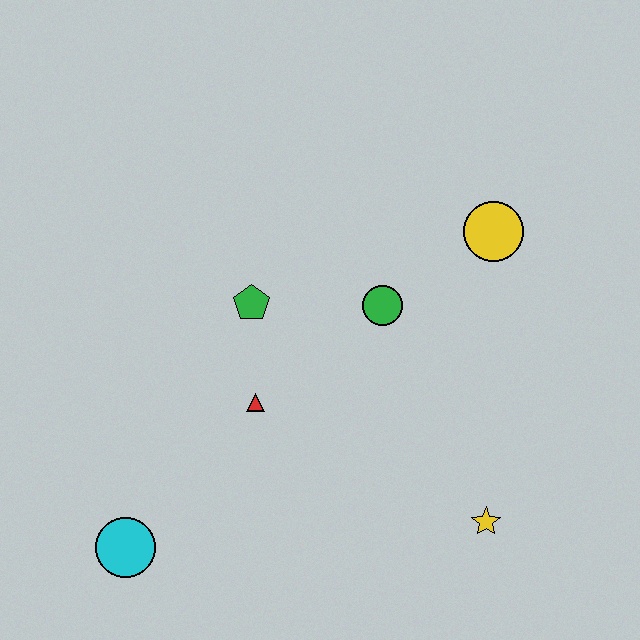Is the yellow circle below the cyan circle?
No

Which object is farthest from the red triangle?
The yellow circle is farthest from the red triangle.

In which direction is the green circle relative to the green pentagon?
The green circle is to the right of the green pentagon.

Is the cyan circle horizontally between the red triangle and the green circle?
No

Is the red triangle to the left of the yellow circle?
Yes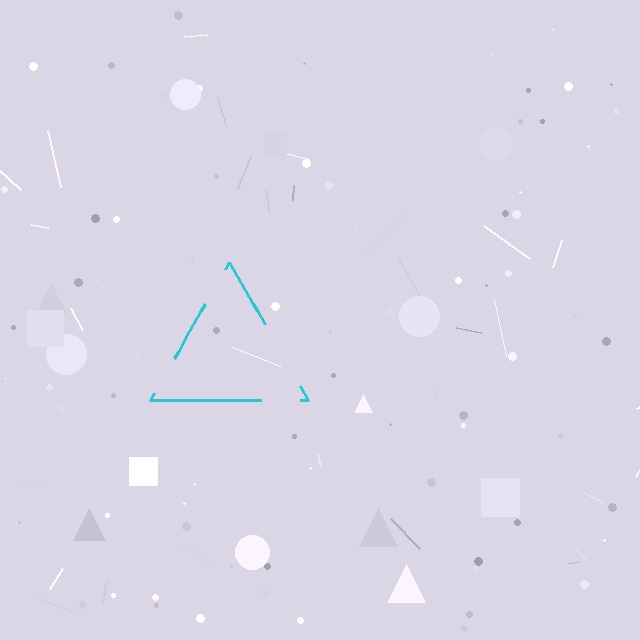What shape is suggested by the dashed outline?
The dashed outline suggests a triangle.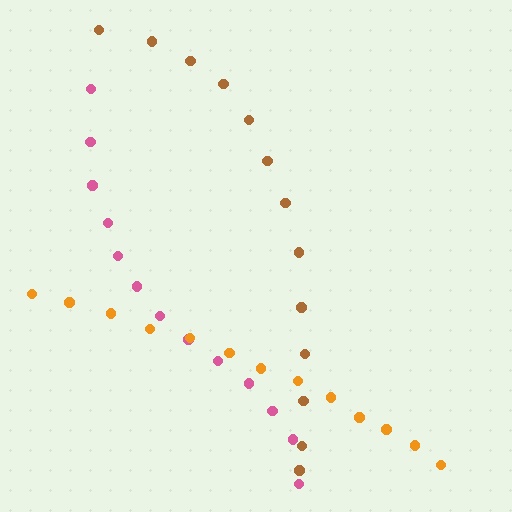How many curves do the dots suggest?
There are 3 distinct paths.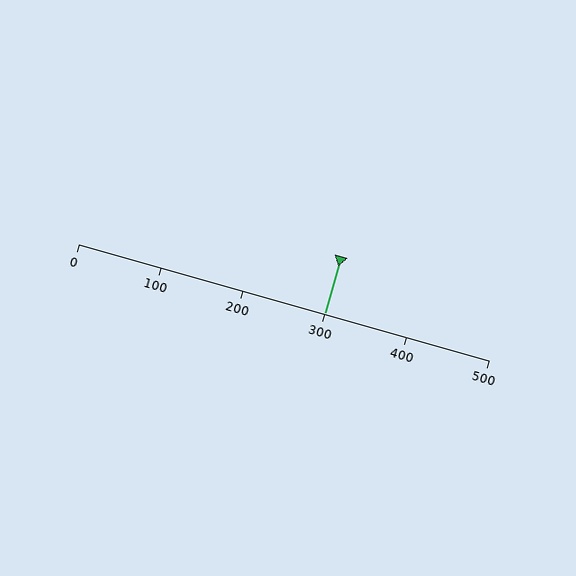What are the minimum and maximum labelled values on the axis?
The axis runs from 0 to 500.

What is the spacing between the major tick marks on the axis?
The major ticks are spaced 100 apart.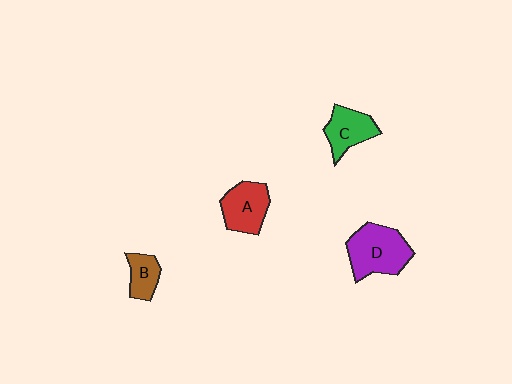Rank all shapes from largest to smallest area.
From largest to smallest: D (purple), A (red), C (green), B (brown).